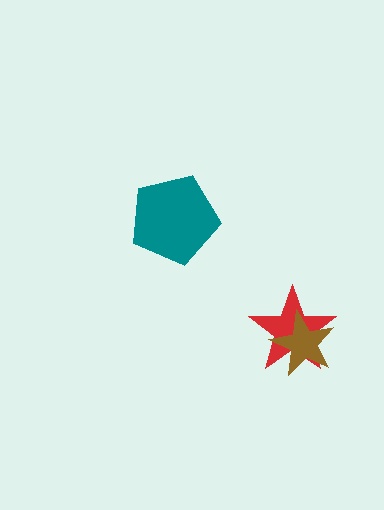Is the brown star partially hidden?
No, no other shape covers it.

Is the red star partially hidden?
Yes, it is partially covered by another shape.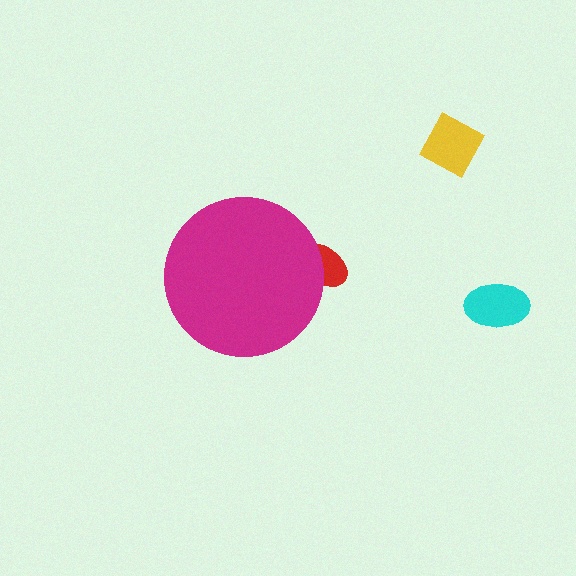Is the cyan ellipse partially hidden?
No, the cyan ellipse is fully visible.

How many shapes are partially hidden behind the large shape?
1 shape is partially hidden.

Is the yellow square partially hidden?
No, the yellow square is fully visible.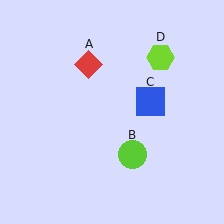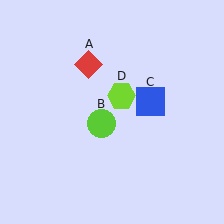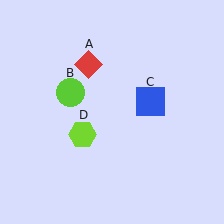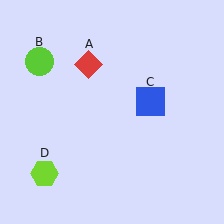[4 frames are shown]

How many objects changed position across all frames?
2 objects changed position: lime circle (object B), lime hexagon (object D).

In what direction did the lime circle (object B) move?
The lime circle (object B) moved up and to the left.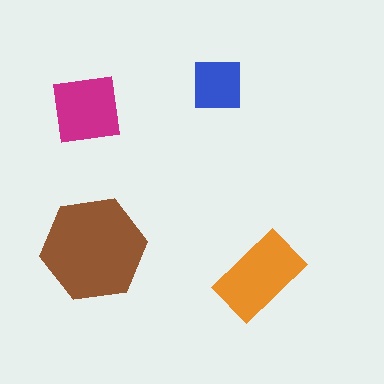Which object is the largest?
The brown hexagon.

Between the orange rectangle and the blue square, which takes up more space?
The orange rectangle.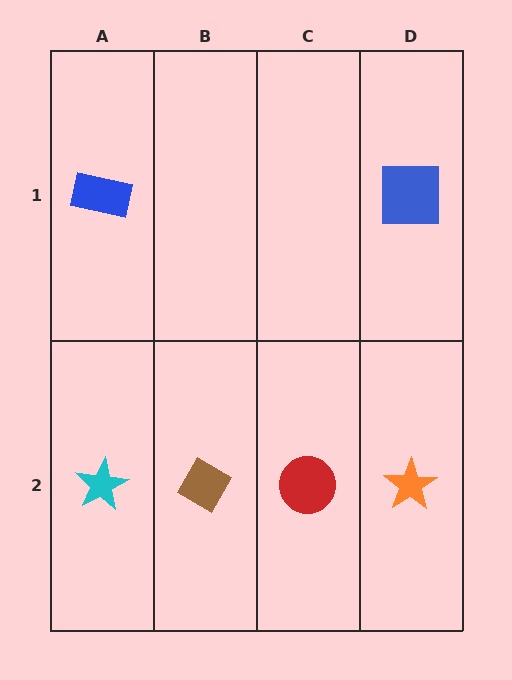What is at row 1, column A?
A blue rectangle.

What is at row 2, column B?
A brown diamond.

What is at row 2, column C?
A red circle.